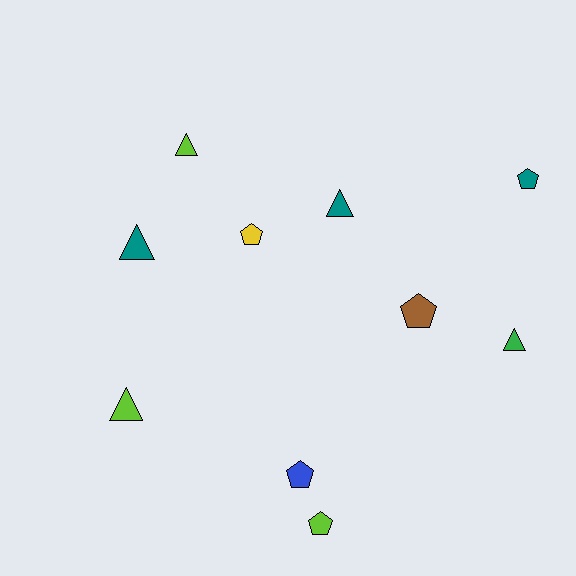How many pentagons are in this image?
There are 5 pentagons.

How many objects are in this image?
There are 10 objects.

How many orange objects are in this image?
There are no orange objects.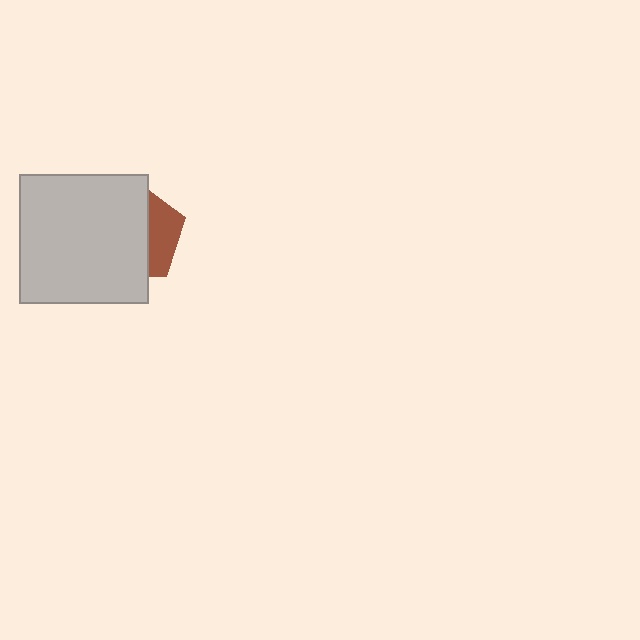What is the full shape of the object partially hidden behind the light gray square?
The partially hidden object is a brown pentagon.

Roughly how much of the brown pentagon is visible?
A small part of it is visible (roughly 31%).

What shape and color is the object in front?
The object in front is a light gray square.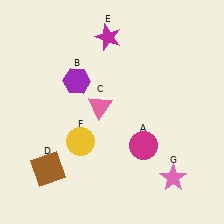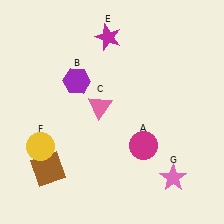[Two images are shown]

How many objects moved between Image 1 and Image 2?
1 object moved between the two images.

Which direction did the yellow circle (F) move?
The yellow circle (F) moved left.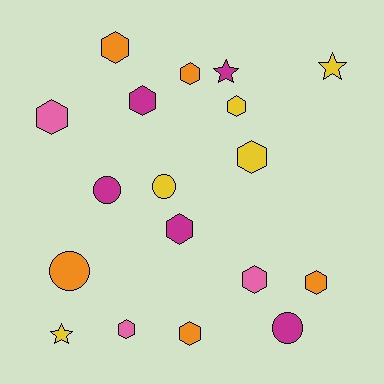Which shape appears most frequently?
Hexagon, with 11 objects.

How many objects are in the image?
There are 18 objects.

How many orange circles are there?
There is 1 orange circle.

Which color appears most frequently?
Yellow, with 5 objects.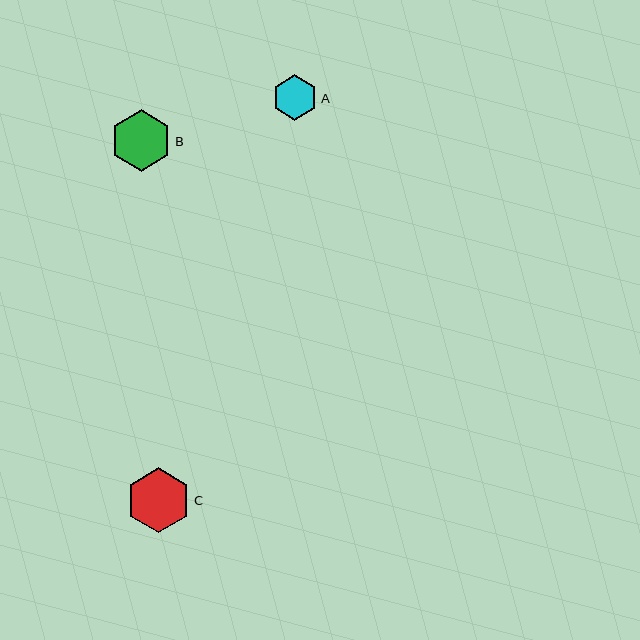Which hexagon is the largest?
Hexagon C is the largest with a size of approximately 65 pixels.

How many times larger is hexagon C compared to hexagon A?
Hexagon C is approximately 1.4 times the size of hexagon A.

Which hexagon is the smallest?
Hexagon A is the smallest with a size of approximately 46 pixels.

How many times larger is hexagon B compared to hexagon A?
Hexagon B is approximately 1.3 times the size of hexagon A.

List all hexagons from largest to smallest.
From largest to smallest: C, B, A.